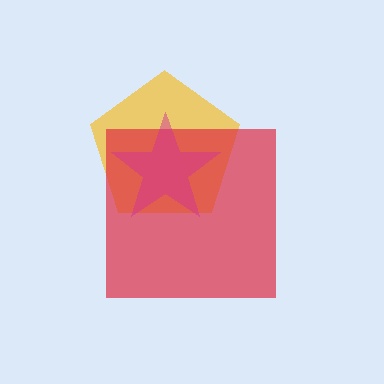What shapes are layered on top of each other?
The layered shapes are: a yellow pentagon, a red square, a magenta star.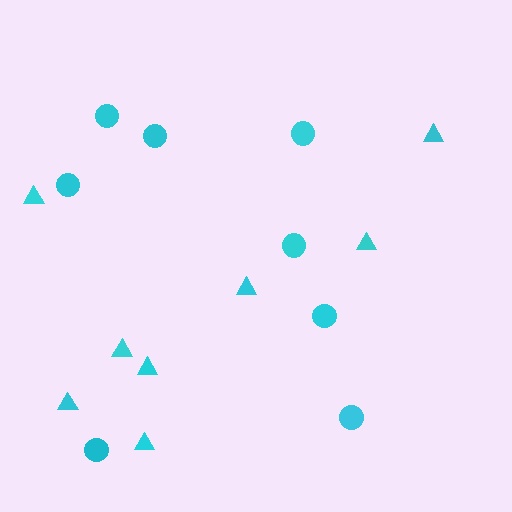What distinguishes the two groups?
There are 2 groups: one group of triangles (8) and one group of circles (8).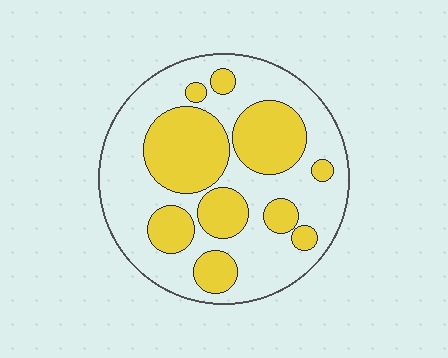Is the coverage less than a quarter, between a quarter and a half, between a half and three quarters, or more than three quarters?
Between a quarter and a half.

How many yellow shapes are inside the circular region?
10.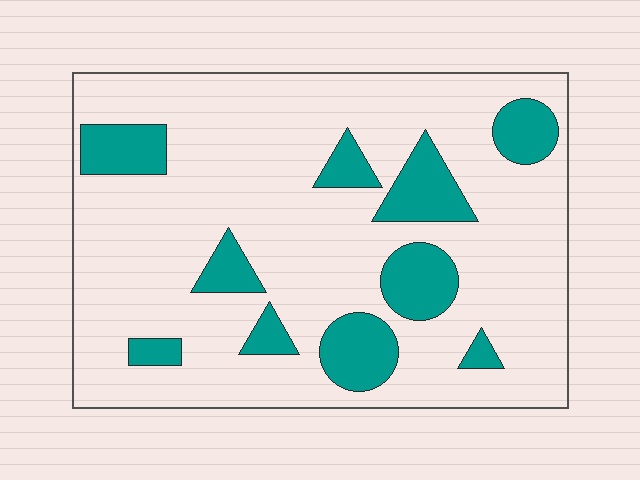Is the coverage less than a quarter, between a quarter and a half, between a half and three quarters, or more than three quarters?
Less than a quarter.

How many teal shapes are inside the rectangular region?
10.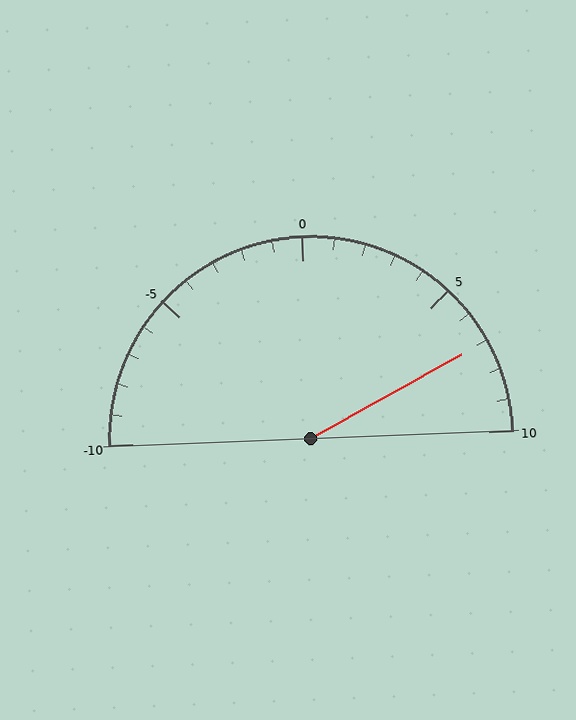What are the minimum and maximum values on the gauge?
The gauge ranges from -10 to 10.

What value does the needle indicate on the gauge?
The needle indicates approximately 7.